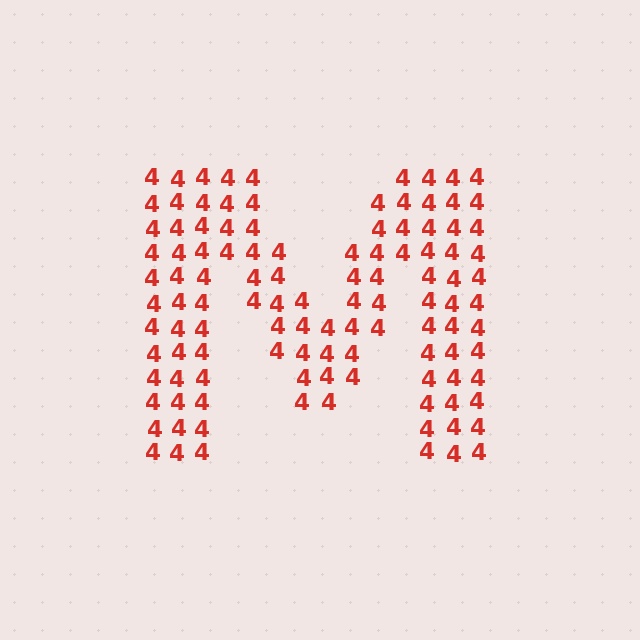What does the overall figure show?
The overall figure shows the letter M.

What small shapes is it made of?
It is made of small digit 4's.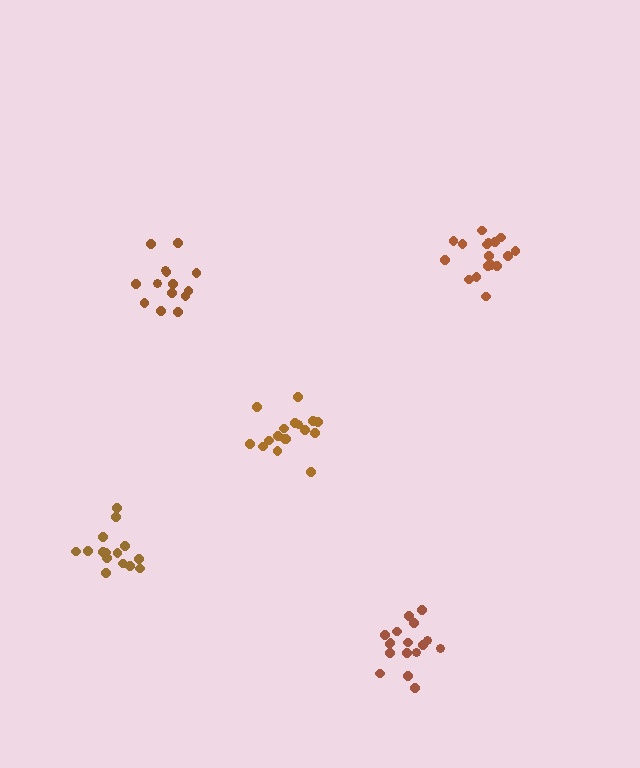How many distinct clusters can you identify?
There are 5 distinct clusters.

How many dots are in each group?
Group 1: 14 dots, Group 2: 15 dots, Group 3: 17 dots, Group 4: 17 dots, Group 5: 17 dots (80 total).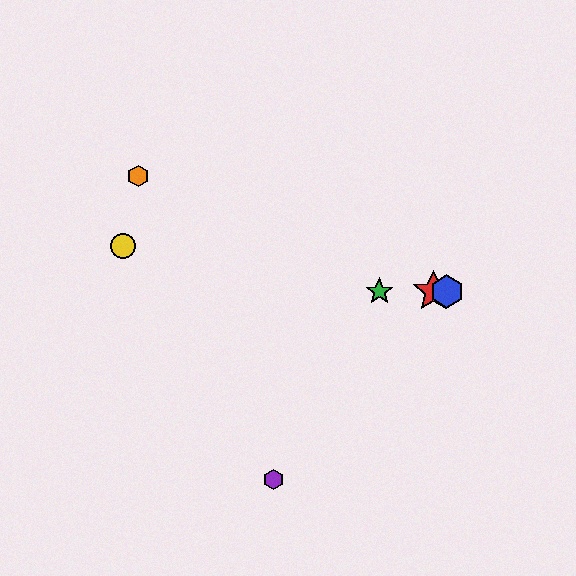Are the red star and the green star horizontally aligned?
Yes, both are at y≈292.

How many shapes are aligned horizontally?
3 shapes (the red star, the blue hexagon, the green star) are aligned horizontally.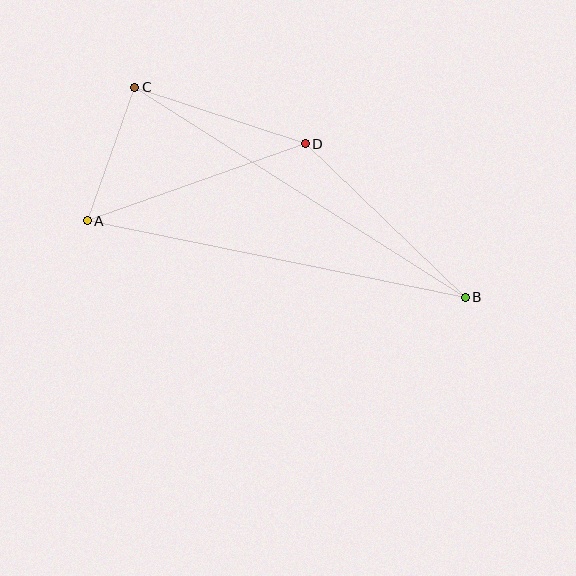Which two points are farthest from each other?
Points B and C are farthest from each other.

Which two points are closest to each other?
Points A and C are closest to each other.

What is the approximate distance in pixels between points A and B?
The distance between A and B is approximately 385 pixels.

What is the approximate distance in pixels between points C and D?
The distance between C and D is approximately 180 pixels.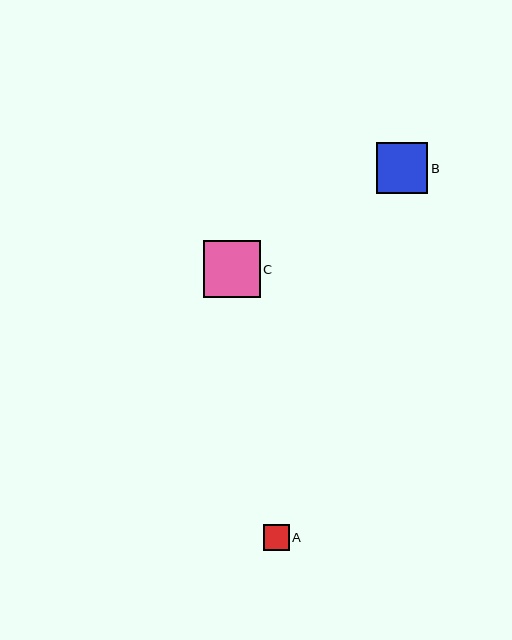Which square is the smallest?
Square A is the smallest with a size of approximately 25 pixels.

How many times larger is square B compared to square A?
Square B is approximately 2.0 times the size of square A.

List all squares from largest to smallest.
From largest to smallest: C, B, A.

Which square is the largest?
Square C is the largest with a size of approximately 57 pixels.